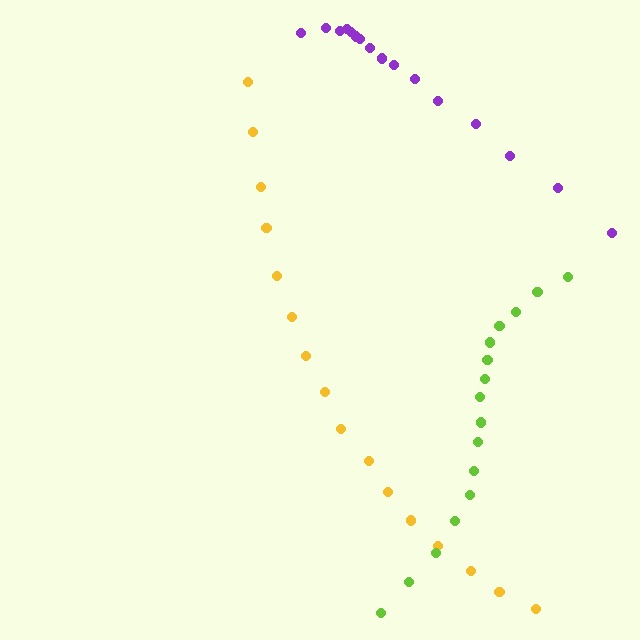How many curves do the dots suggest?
There are 3 distinct paths.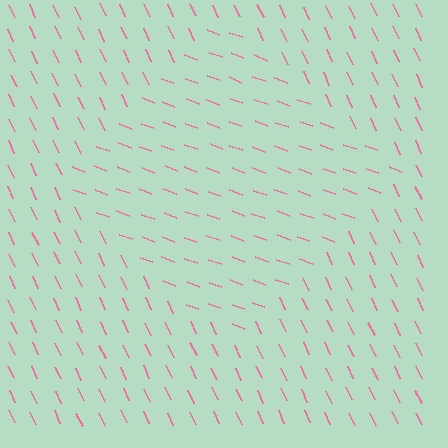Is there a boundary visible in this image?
Yes, there is a texture boundary formed by a change in line orientation.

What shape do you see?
I see a diamond.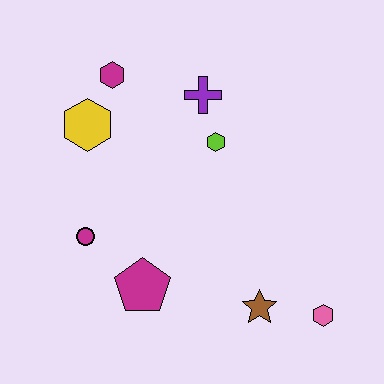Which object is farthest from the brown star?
The magenta hexagon is farthest from the brown star.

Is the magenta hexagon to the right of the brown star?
No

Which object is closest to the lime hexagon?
The purple cross is closest to the lime hexagon.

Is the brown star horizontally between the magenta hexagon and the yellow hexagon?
No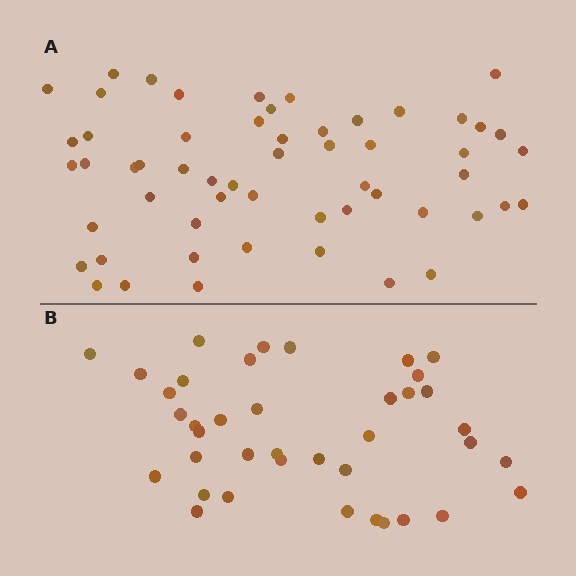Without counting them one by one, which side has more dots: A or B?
Region A (the top region) has more dots.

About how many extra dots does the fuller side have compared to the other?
Region A has approximately 15 more dots than region B.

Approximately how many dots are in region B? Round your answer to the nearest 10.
About 40 dots. (The exact count is 39, which rounds to 40.)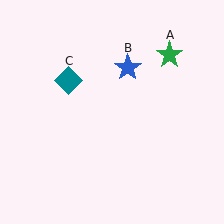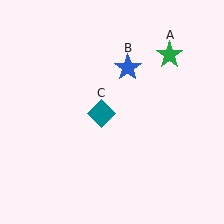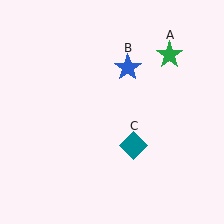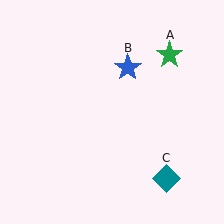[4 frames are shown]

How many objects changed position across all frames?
1 object changed position: teal diamond (object C).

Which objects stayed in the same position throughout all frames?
Green star (object A) and blue star (object B) remained stationary.